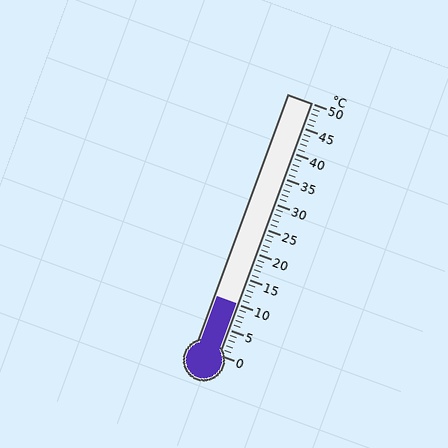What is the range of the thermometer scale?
The thermometer scale ranges from 0°C to 50°C.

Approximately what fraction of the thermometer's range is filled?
The thermometer is filled to approximately 20% of its range.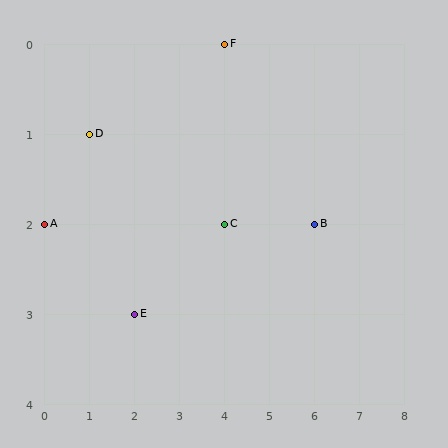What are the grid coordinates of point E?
Point E is at grid coordinates (2, 3).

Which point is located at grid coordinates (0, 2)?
Point A is at (0, 2).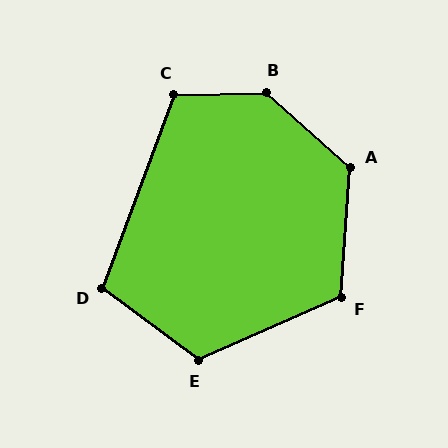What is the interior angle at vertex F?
Approximately 118 degrees (obtuse).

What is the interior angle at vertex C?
Approximately 112 degrees (obtuse).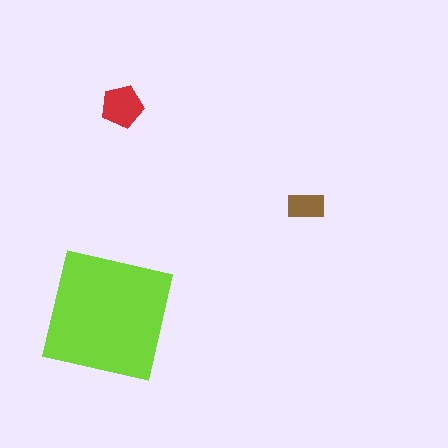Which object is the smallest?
The brown rectangle.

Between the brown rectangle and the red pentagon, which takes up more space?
The red pentagon.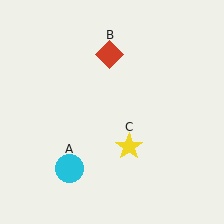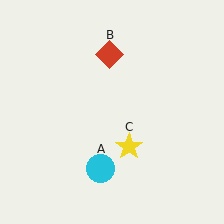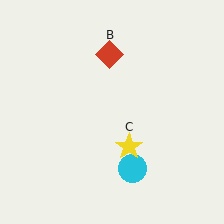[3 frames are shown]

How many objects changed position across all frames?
1 object changed position: cyan circle (object A).